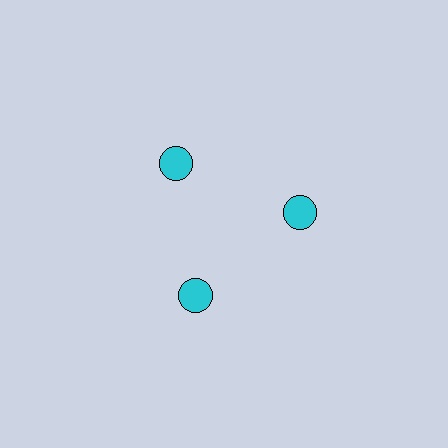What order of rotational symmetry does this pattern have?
This pattern has 3-fold rotational symmetry.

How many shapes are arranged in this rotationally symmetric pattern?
There are 3 shapes, arranged in 3 groups of 1.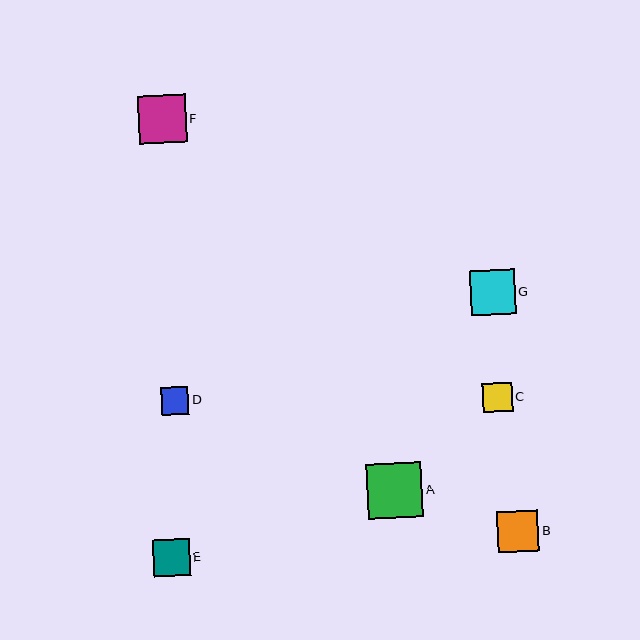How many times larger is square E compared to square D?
Square E is approximately 1.4 times the size of square D.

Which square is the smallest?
Square D is the smallest with a size of approximately 27 pixels.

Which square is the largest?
Square A is the largest with a size of approximately 56 pixels.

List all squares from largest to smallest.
From largest to smallest: A, F, G, B, E, C, D.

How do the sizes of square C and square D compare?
Square C and square D are approximately the same size.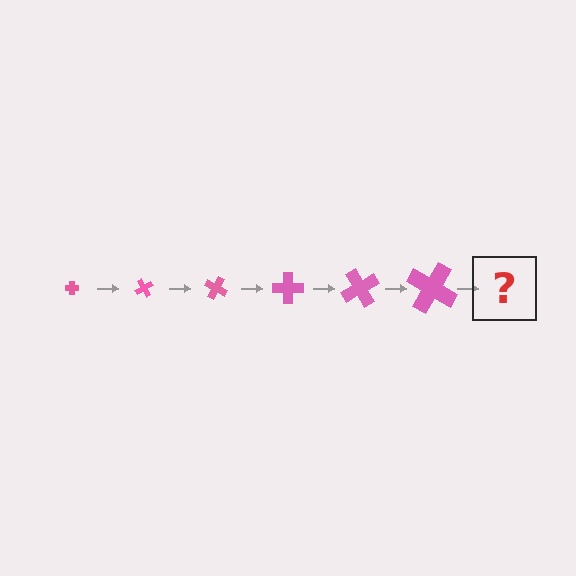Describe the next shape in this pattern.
It should be a cross, larger than the previous one and rotated 360 degrees from the start.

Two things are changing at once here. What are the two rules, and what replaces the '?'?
The two rules are that the cross grows larger each step and it rotates 60 degrees each step. The '?' should be a cross, larger than the previous one and rotated 360 degrees from the start.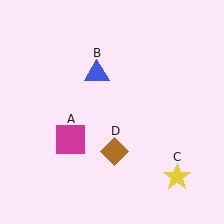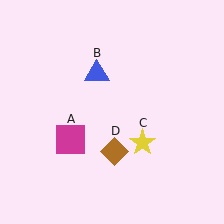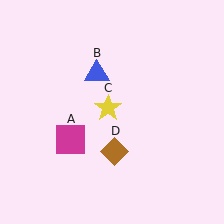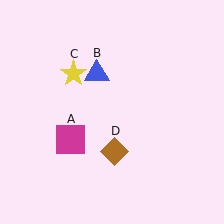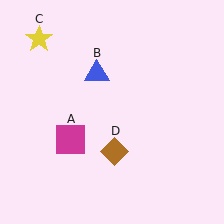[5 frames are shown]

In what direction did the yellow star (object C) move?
The yellow star (object C) moved up and to the left.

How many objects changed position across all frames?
1 object changed position: yellow star (object C).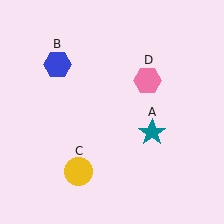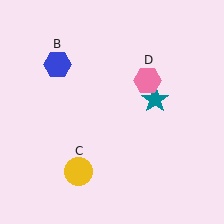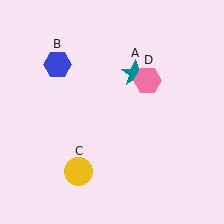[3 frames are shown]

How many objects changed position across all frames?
1 object changed position: teal star (object A).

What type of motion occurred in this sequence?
The teal star (object A) rotated counterclockwise around the center of the scene.